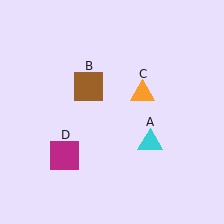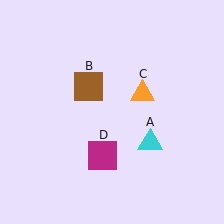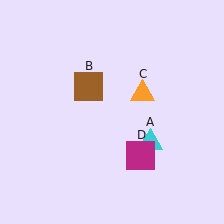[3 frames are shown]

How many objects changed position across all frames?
1 object changed position: magenta square (object D).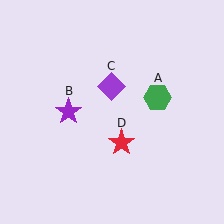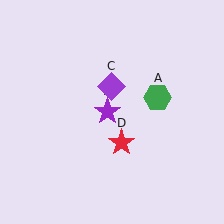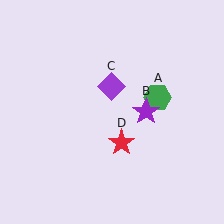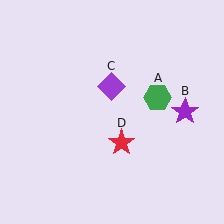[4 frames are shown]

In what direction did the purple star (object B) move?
The purple star (object B) moved right.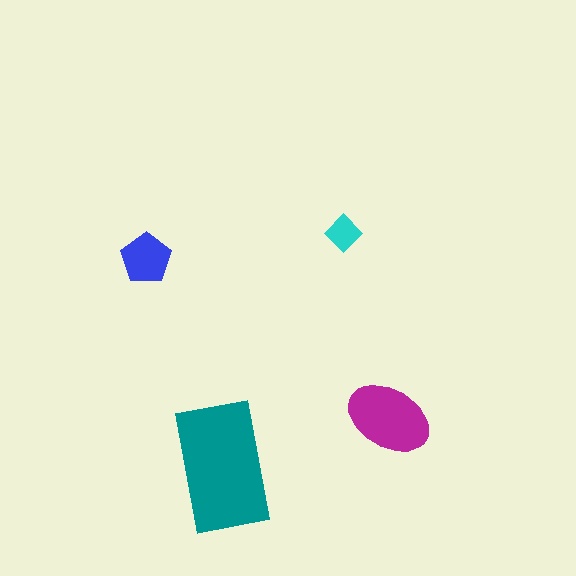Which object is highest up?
The cyan diamond is topmost.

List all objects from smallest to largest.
The cyan diamond, the blue pentagon, the magenta ellipse, the teal rectangle.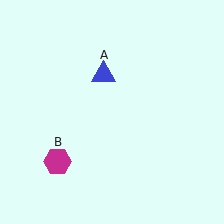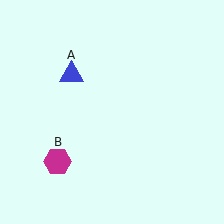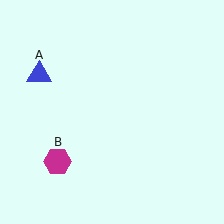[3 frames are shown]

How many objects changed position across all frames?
1 object changed position: blue triangle (object A).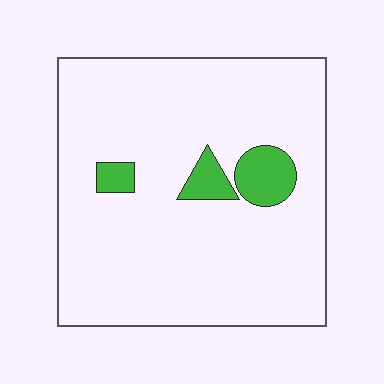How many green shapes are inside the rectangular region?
3.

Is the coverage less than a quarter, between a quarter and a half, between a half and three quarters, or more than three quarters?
Less than a quarter.